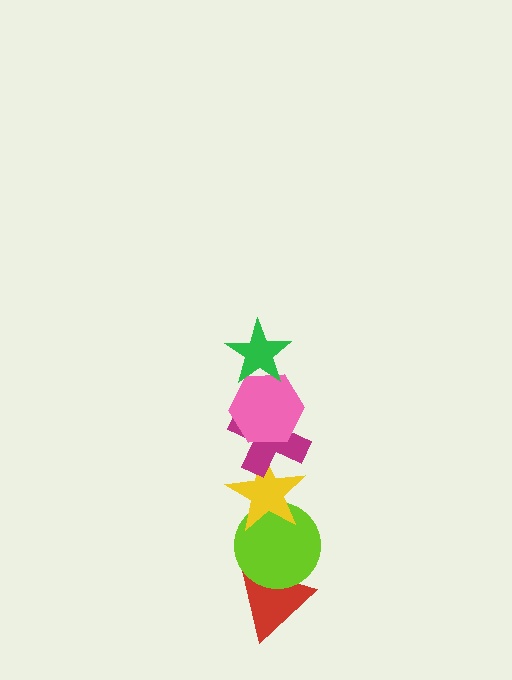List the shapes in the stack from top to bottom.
From top to bottom: the green star, the pink hexagon, the magenta cross, the yellow star, the lime circle, the red triangle.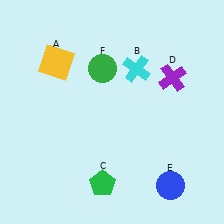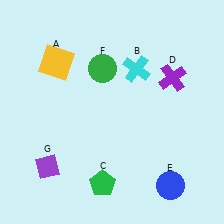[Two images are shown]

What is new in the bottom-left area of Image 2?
A purple diamond (G) was added in the bottom-left area of Image 2.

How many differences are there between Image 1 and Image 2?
There is 1 difference between the two images.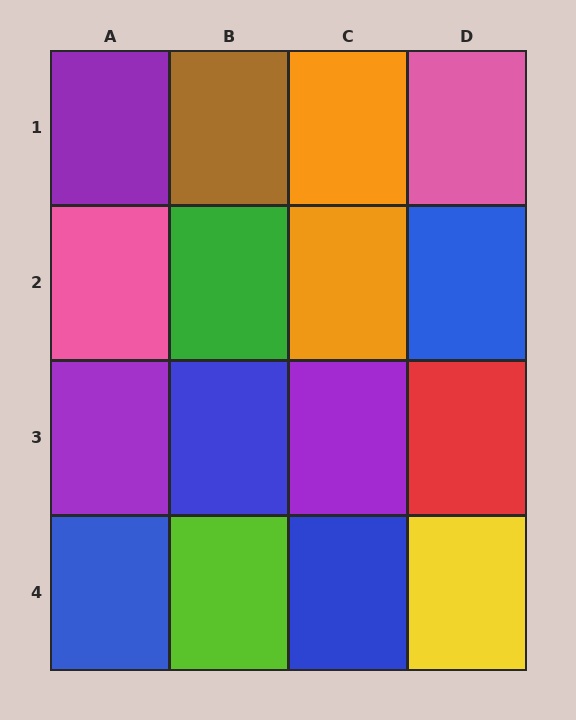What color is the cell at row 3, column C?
Purple.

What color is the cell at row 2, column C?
Orange.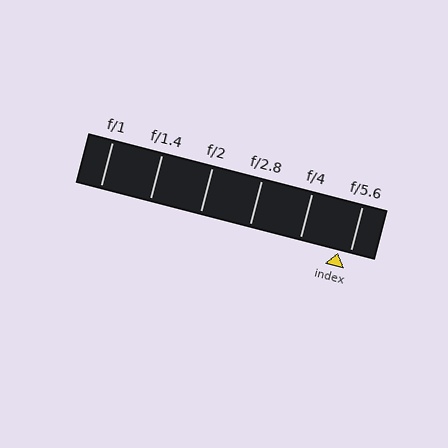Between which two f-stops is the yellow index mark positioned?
The index mark is between f/4 and f/5.6.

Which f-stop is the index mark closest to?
The index mark is closest to f/5.6.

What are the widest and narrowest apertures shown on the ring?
The widest aperture shown is f/1 and the narrowest is f/5.6.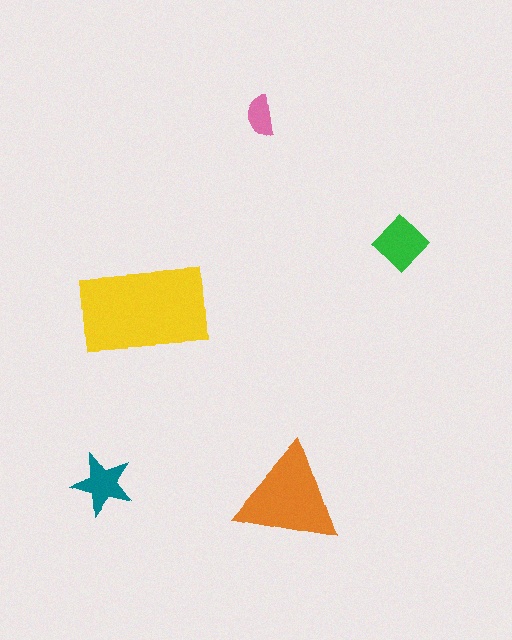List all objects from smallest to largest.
The pink semicircle, the teal star, the green diamond, the orange triangle, the yellow rectangle.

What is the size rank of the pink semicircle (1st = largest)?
5th.